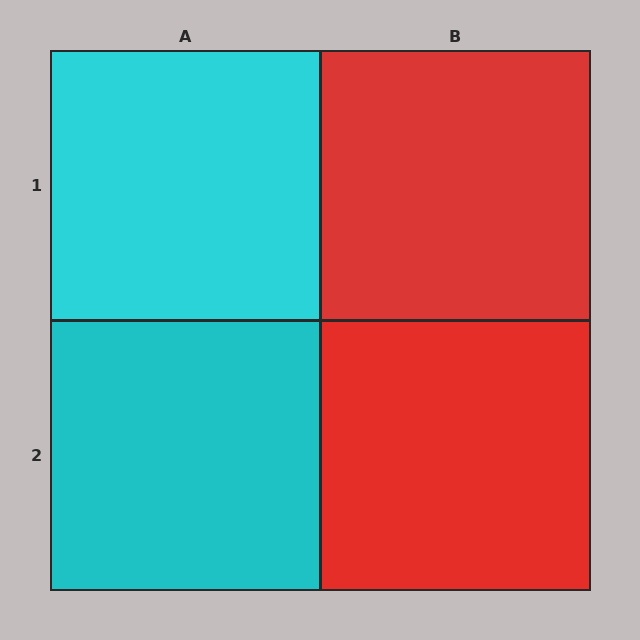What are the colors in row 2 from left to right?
Cyan, red.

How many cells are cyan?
2 cells are cyan.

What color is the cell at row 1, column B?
Red.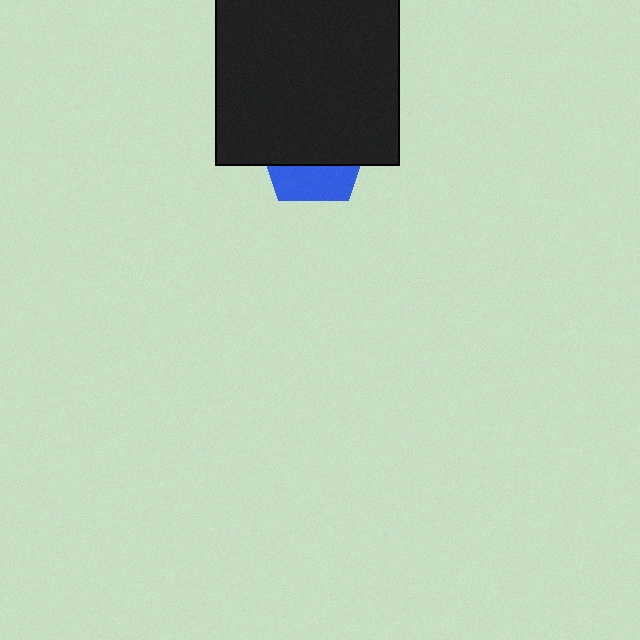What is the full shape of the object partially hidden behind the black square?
The partially hidden object is a blue pentagon.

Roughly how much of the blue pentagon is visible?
A small part of it is visible (roughly 34%).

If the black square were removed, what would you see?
You would see the complete blue pentagon.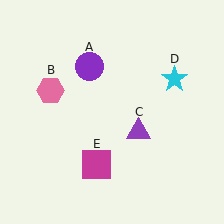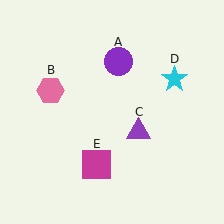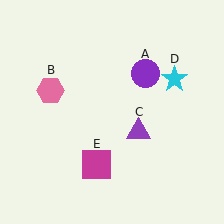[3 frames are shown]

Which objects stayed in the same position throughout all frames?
Pink hexagon (object B) and purple triangle (object C) and cyan star (object D) and magenta square (object E) remained stationary.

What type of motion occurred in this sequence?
The purple circle (object A) rotated clockwise around the center of the scene.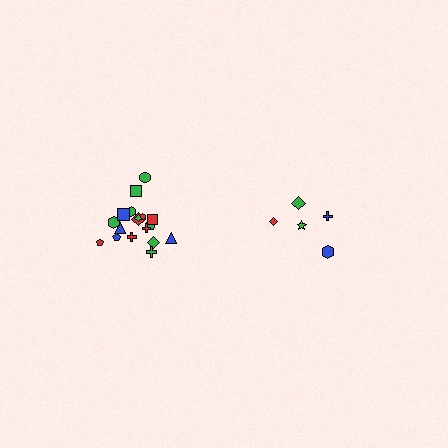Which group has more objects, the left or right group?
The left group.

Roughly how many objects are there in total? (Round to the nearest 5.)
Roughly 25 objects in total.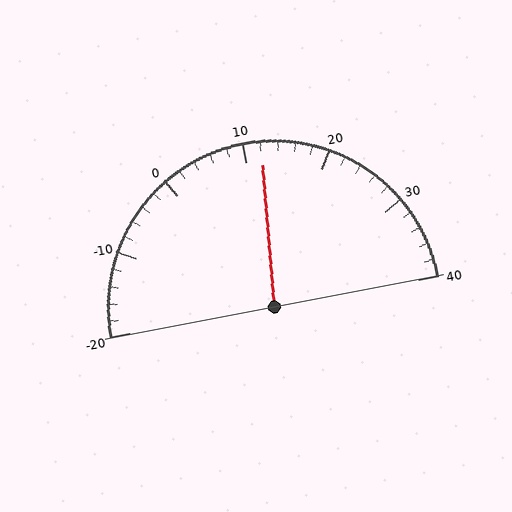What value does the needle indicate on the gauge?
The needle indicates approximately 12.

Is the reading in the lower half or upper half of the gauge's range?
The reading is in the upper half of the range (-20 to 40).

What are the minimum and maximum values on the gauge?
The gauge ranges from -20 to 40.